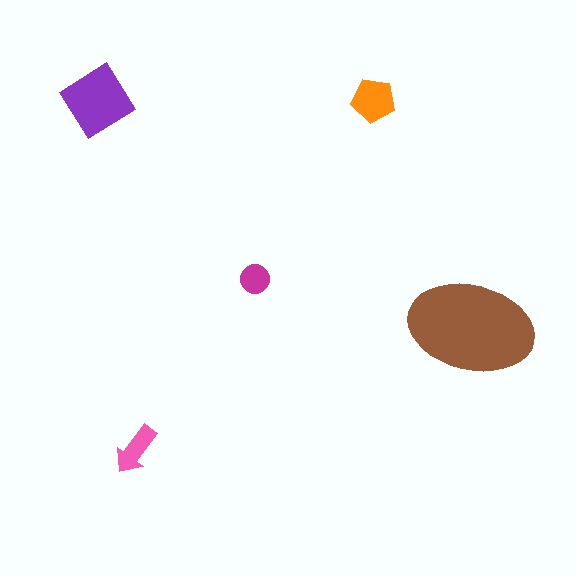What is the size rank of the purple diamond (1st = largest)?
2nd.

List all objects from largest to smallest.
The brown ellipse, the purple diamond, the orange pentagon, the pink arrow, the magenta circle.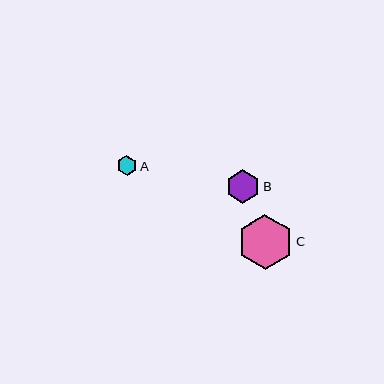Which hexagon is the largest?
Hexagon C is the largest with a size of approximately 55 pixels.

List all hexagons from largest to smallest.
From largest to smallest: C, B, A.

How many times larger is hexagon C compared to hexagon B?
Hexagon C is approximately 1.7 times the size of hexagon B.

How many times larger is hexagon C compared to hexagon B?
Hexagon C is approximately 1.7 times the size of hexagon B.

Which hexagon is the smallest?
Hexagon A is the smallest with a size of approximately 19 pixels.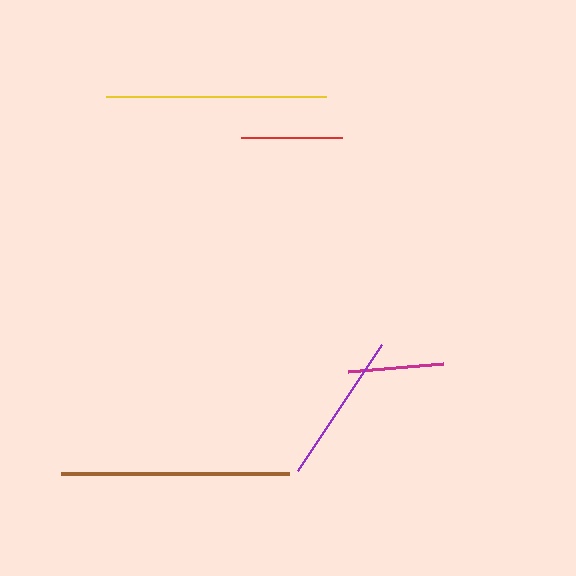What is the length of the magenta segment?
The magenta segment is approximately 95 pixels long.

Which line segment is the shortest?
The magenta line is the shortest at approximately 95 pixels.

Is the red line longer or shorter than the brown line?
The brown line is longer than the red line.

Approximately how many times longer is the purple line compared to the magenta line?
The purple line is approximately 1.6 times the length of the magenta line.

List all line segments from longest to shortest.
From longest to shortest: brown, yellow, purple, red, magenta.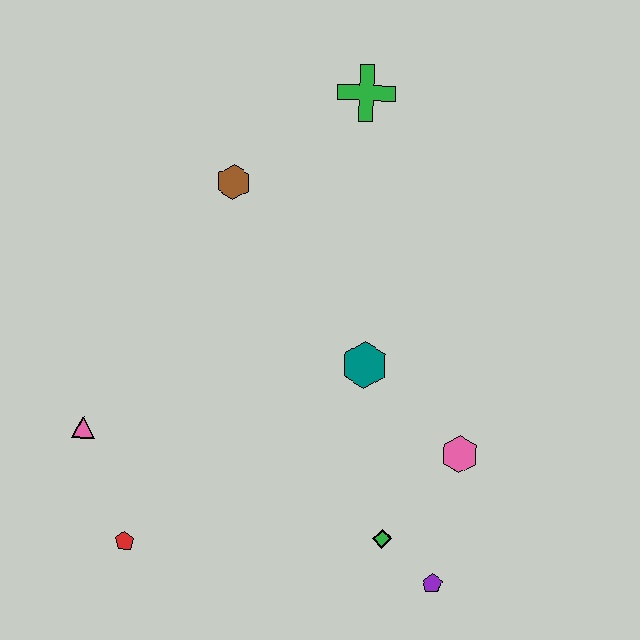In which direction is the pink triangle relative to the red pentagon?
The pink triangle is above the red pentagon.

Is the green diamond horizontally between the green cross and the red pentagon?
No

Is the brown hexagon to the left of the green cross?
Yes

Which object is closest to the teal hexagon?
The pink hexagon is closest to the teal hexagon.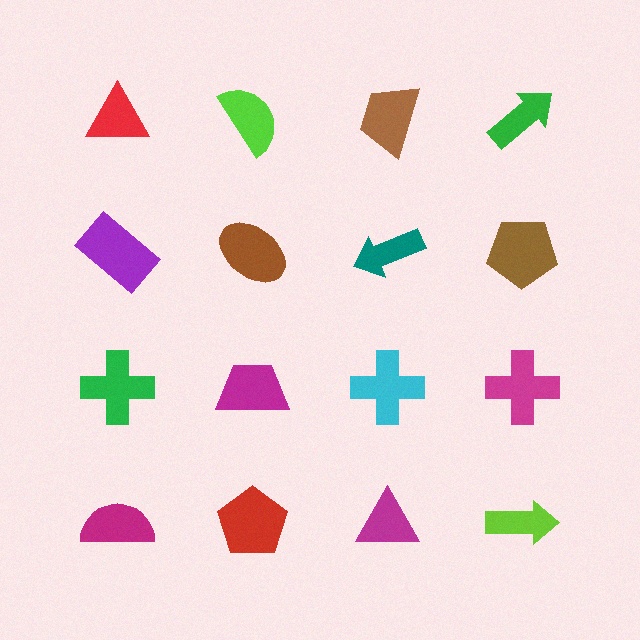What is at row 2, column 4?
A brown pentagon.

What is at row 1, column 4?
A green arrow.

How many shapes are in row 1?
4 shapes.